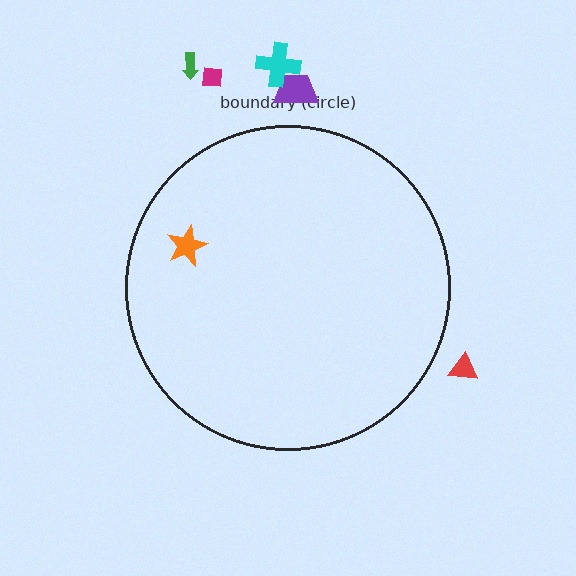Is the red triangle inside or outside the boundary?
Outside.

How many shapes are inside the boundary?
1 inside, 5 outside.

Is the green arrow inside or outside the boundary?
Outside.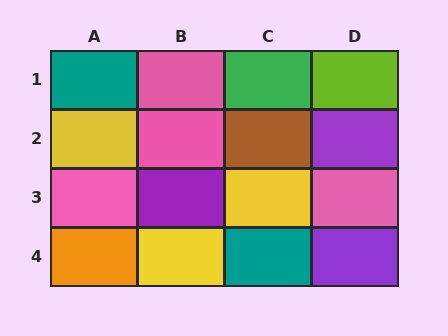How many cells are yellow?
3 cells are yellow.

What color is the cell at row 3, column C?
Yellow.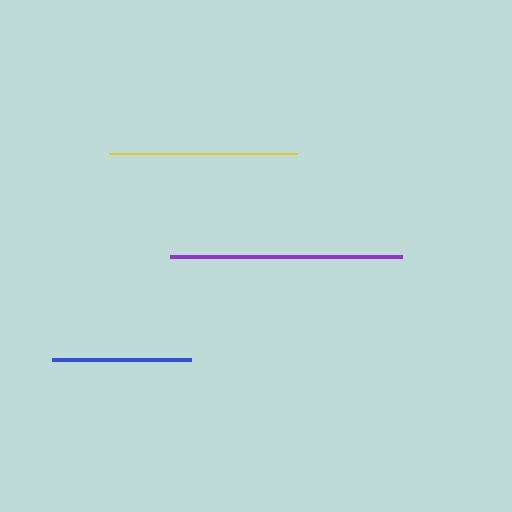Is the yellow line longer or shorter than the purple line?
The purple line is longer than the yellow line.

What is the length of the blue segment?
The blue segment is approximately 139 pixels long.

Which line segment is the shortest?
The blue line is the shortest at approximately 139 pixels.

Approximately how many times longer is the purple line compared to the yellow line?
The purple line is approximately 1.2 times the length of the yellow line.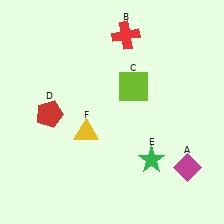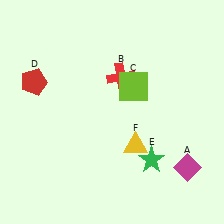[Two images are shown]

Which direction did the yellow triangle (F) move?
The yellow triangle (F) moved right.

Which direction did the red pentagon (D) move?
The red pentagon (D) moved up.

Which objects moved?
The objects that moved are: the red cross (B), the red pentagon (D), the yellow triangle (F).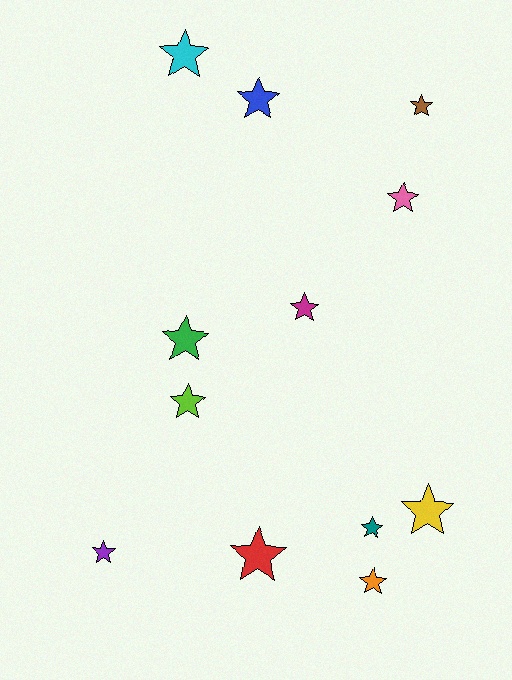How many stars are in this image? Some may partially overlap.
There are 12 stars.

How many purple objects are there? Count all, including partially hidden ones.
There is 1 purple object.